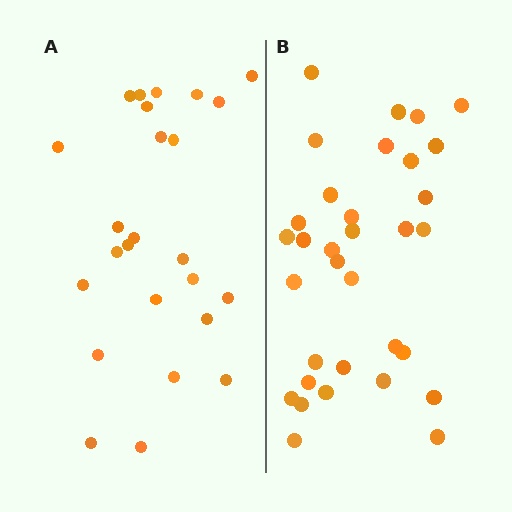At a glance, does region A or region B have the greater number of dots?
Region B (the right region) has more dots.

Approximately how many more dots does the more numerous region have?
Region B has roughly 8 or so more dots than region A.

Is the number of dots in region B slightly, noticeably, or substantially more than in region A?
Region B has noticeably more, but not dramatically so. The ratio is roughly 1.3 to 1.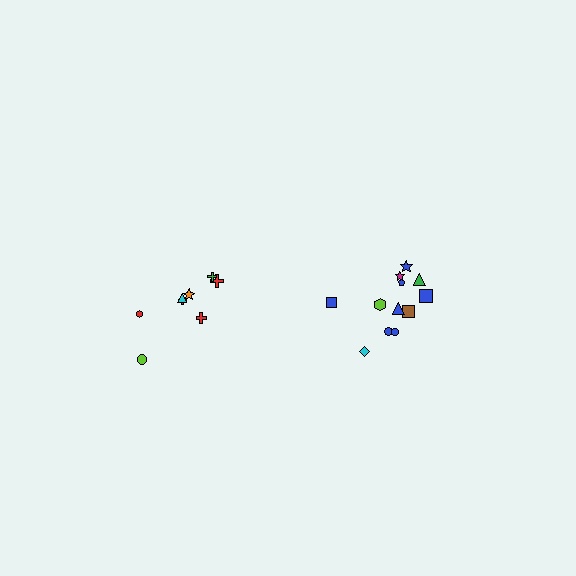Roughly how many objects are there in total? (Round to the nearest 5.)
Roughly 20 objects in total.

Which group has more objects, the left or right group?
The right group.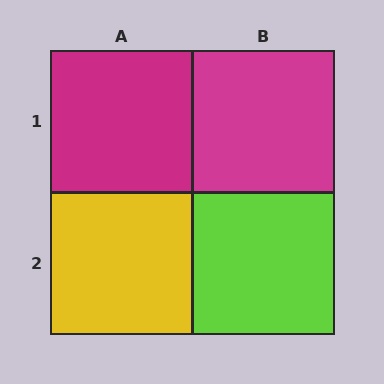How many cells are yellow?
1 cell is yellow.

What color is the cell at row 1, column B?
Magenta.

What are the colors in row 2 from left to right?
Yellow, lime.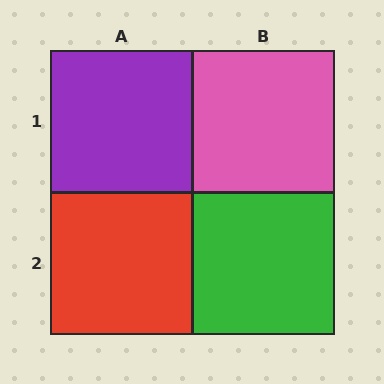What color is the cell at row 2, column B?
Green.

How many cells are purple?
1 cell is purple.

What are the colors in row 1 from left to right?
Purple, pink.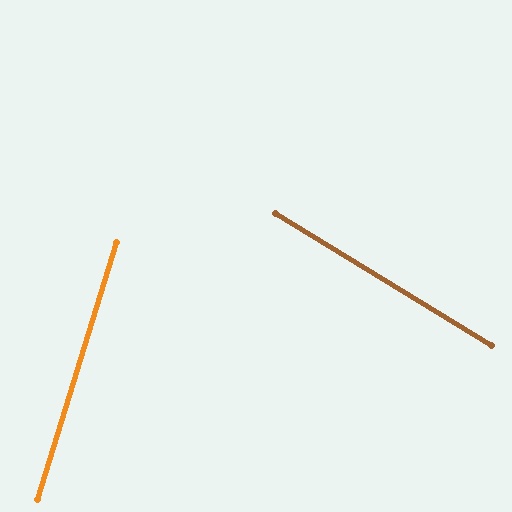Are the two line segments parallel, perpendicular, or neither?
Neither parallel nor perpendicular — they differ by about 76°.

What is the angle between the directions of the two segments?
Approximately 76 degrees.